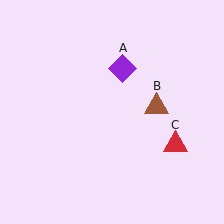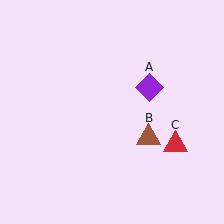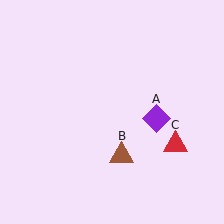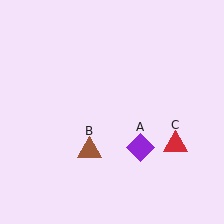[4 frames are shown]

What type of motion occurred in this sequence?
The purple diamond (object A), brown triangle (object B) rotated clockwise around the center of the scene.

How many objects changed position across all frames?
2 objects changed position: purple diamond (object A), brown triangle (object B).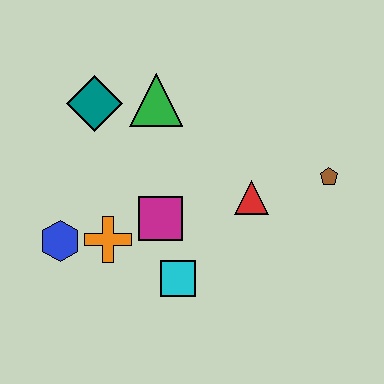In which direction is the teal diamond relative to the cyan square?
The teal diamond is above the cyan square.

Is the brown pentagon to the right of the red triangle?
Yes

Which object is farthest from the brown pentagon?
The blue hexagon is farthest from the brown pentagon.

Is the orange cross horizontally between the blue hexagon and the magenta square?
Yes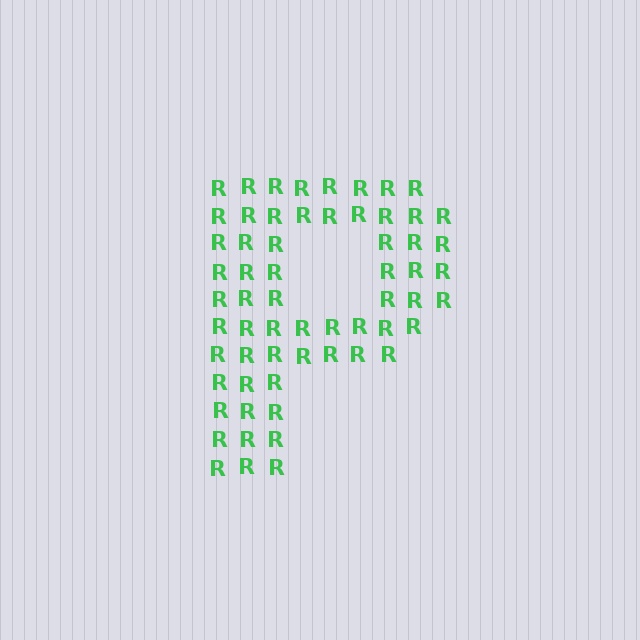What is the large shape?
The large shape is the letter P.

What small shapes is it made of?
It is made of small letter R's.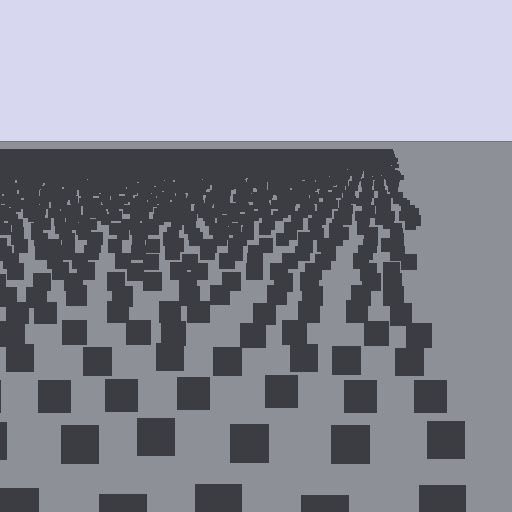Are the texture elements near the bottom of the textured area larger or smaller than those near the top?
Larger. Near the bottom, elements are closer to the viewer and appear at a bigger on-screen size.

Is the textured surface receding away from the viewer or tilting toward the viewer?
The surface is receding away from the viewer. Texture elements get smaller and denser toward the top.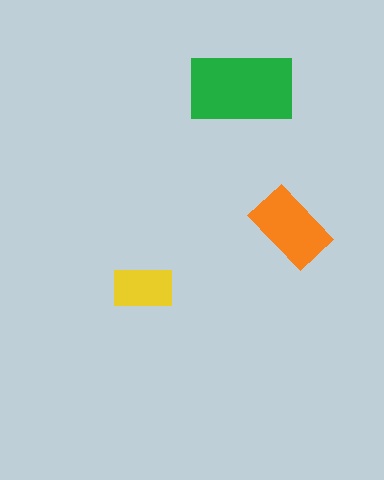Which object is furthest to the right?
The orange rectangle is rightmost.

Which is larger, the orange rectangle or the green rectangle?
The green one.